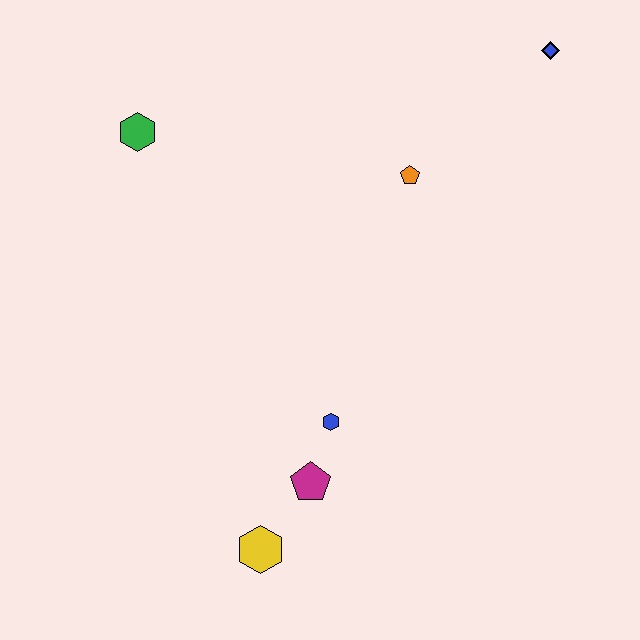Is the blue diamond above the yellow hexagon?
Yes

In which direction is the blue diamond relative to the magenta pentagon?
The blue diamond is above the magenta pentagon.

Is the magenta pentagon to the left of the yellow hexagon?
No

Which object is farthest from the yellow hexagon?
The blue diamond is farthest from the yellow hexagon.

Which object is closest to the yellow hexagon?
The magenta pentagon is closest to the yellow hexagon.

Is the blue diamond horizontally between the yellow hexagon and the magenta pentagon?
No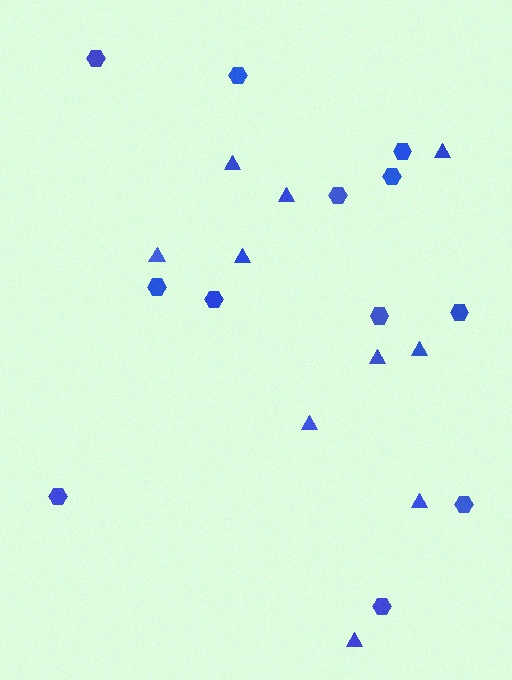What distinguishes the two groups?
There are 2 groups: one group of triangles (10) and one group of hexagons (12).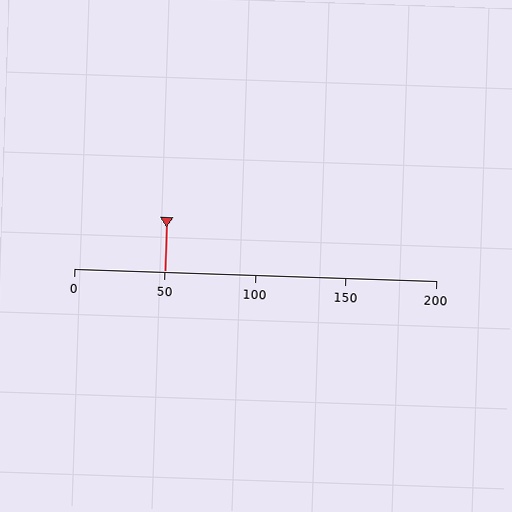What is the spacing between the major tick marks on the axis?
The major ticks are spaced 50 apart.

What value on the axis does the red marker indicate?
The marker indicates approximately 50.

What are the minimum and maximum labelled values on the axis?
The axis runs from 0 to 200.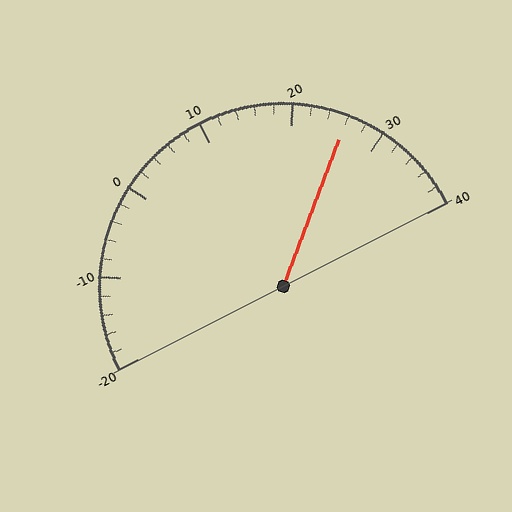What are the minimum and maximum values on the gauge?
The gauge ranges from -20 to 40.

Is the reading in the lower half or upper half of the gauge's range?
The reading is in the upper half of the range (-20 to 40).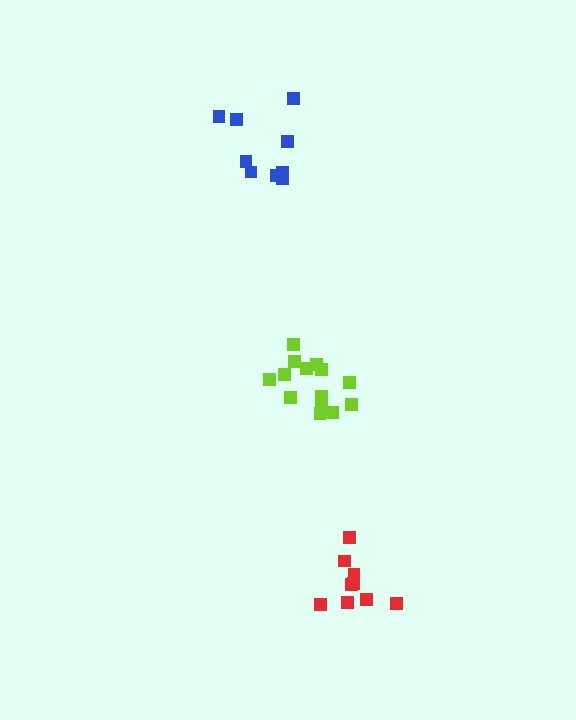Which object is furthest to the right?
The red cluster is rightmost.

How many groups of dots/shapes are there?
There are 3 groups.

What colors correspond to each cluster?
The clusters are colored: lime, red, blue.